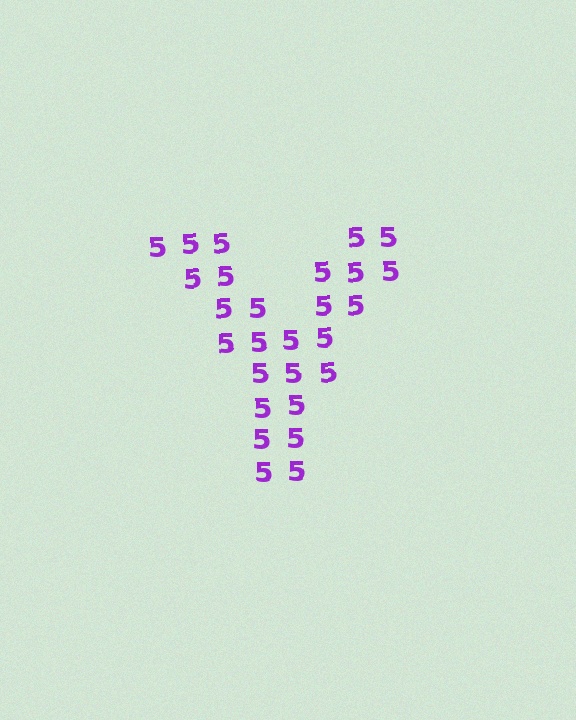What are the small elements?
The small elements are digit 5's.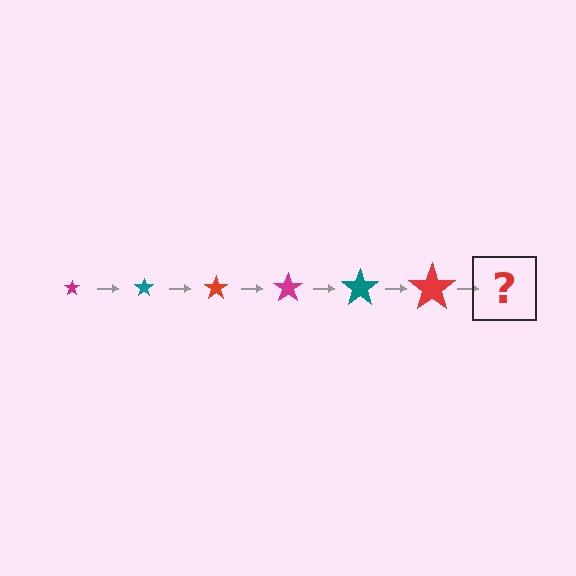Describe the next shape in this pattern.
It should be a magenta star, larger than the previous one.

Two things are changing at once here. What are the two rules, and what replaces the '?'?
The two rules are that the star grows larger each step and the color cycles through magenta, teal, and red. The '?' should be a magenta star, larger than the previous one.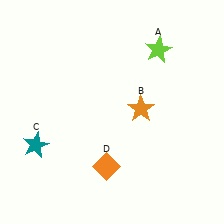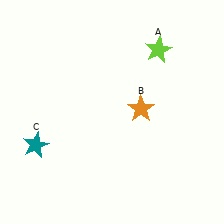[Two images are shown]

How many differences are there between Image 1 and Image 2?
There is 1 difference between the two images.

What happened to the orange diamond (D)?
The orange diamond (D) was removed in Image 2. It was in the bottom-left area of Image 1.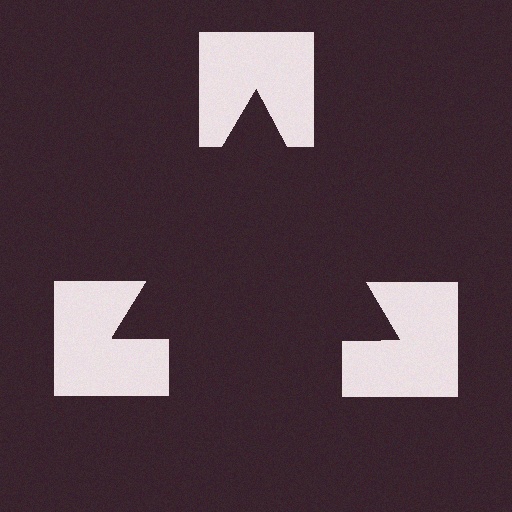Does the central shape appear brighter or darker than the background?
It typically appears slightly darker than the background, even though no actual brightness change is drawn.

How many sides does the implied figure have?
3 sides.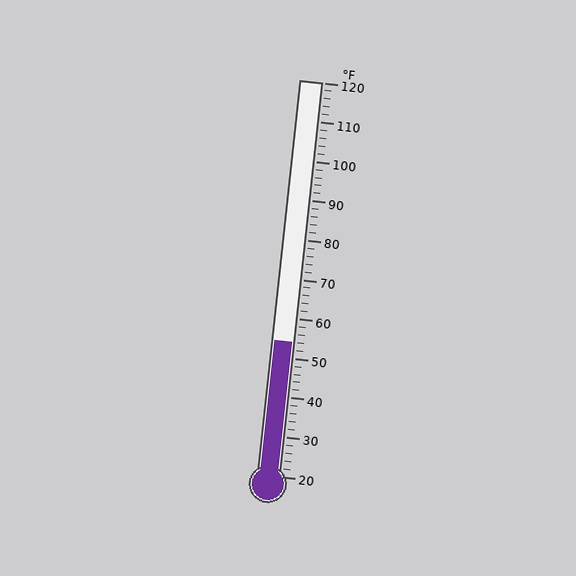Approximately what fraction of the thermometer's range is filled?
The thermometer is filled to approximately 35% of its range.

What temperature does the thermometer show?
The thermometer shows approximately 54°F.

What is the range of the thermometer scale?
The thermometer scale ranges from 20°F to 120°F.